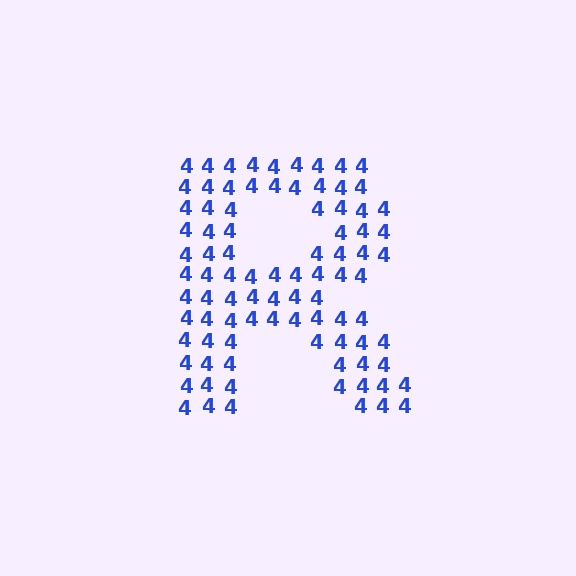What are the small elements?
The small elements are digit 4's.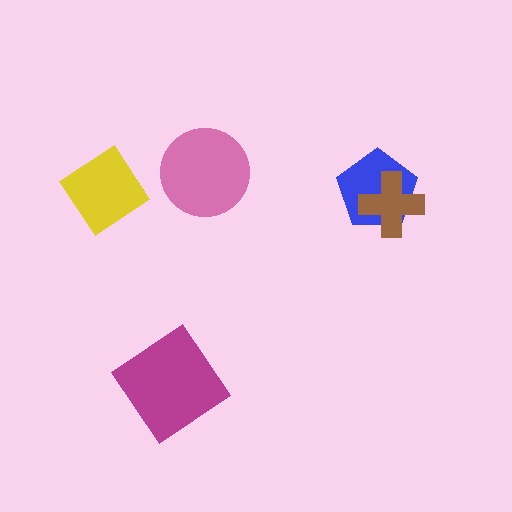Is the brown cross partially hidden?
No, no other shape covers it.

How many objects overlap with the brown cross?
1 object overlaps with the brown cross.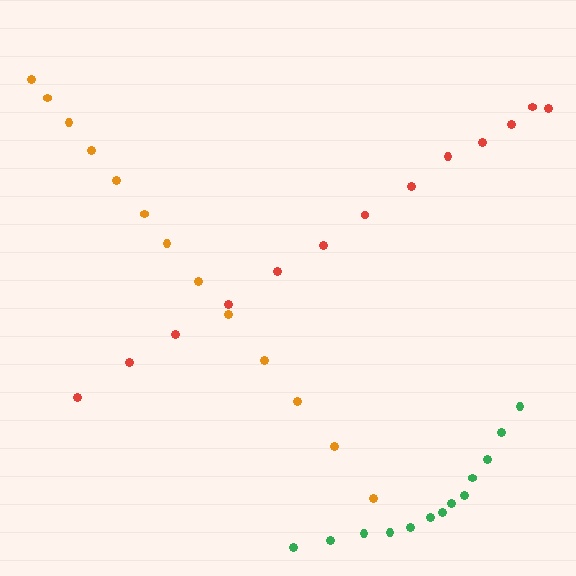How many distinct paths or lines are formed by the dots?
There are 3 distinct paths.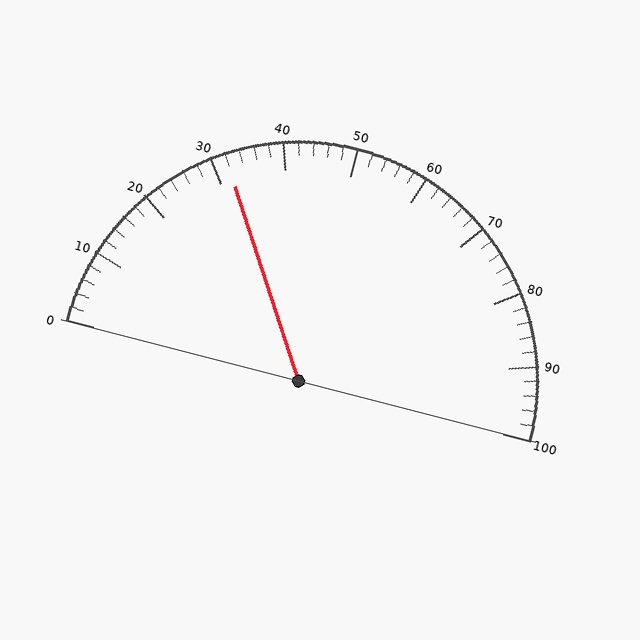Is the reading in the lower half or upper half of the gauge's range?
The reading is in the lower half of the range (0 to 100).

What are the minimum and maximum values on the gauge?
The gauge ranges from 0 to 100.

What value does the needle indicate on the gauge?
The needle indicates approximately 32.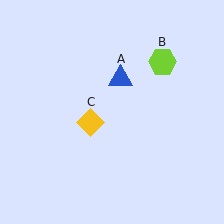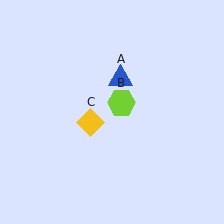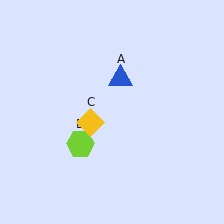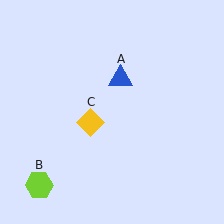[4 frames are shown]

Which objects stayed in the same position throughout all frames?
Blue triangle (object A) and yellow diamond (object C) remained stationary.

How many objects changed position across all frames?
1 object changed position: lime hexagon (object B).